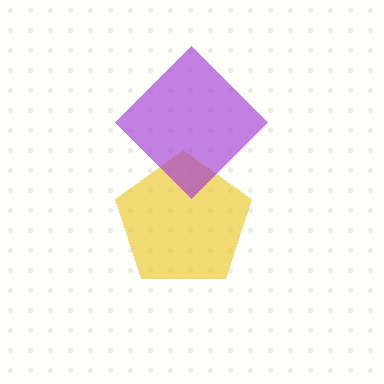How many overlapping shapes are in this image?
There are 2 overlapping shapes in the image.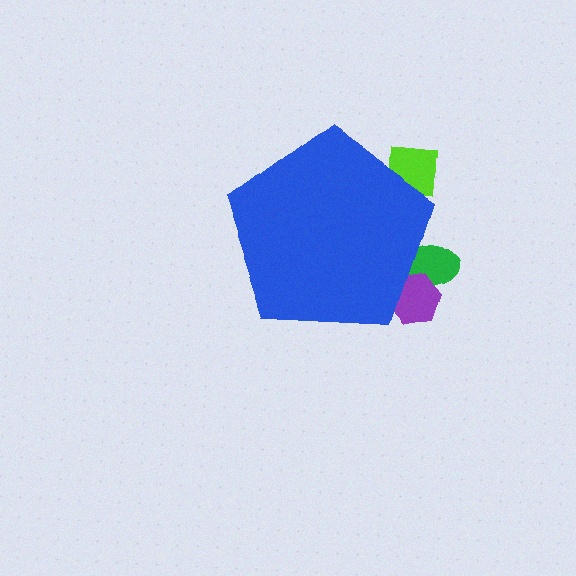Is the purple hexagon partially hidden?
Yes, the purple hexagon is partially hidden behind the blue pentagon.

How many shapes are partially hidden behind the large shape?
3 shapes are partially hidden.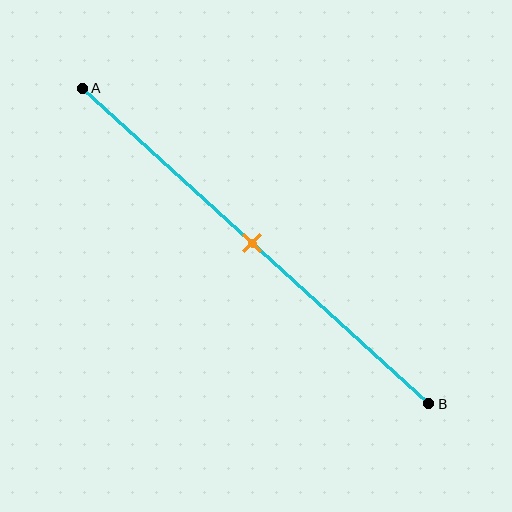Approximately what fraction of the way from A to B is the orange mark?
The orange mark is approximately 50% of the way from A to B.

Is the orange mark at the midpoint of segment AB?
Yes, the mark is approximately at the midpoint.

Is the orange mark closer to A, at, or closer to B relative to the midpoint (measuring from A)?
The orange mark is approximately at the midpoint of segment AB.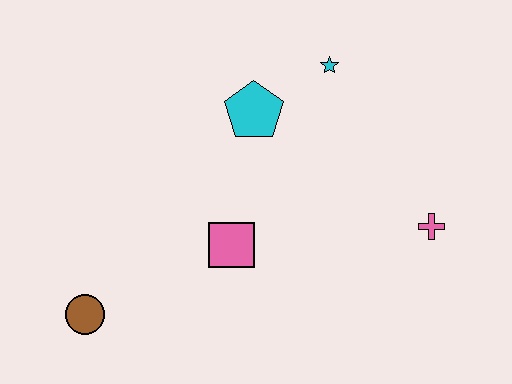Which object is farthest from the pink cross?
The brown circle is farthest from the pink cross.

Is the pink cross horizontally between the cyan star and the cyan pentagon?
No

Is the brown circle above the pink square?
No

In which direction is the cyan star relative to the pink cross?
The cyan star is above the pink cross.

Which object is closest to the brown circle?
The pink square is closest to the brown circle.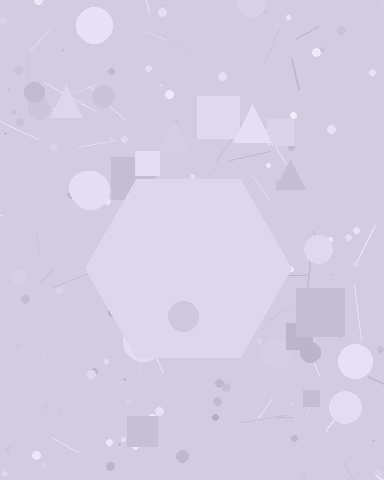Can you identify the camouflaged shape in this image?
The camouflaged shape is a hexagon.